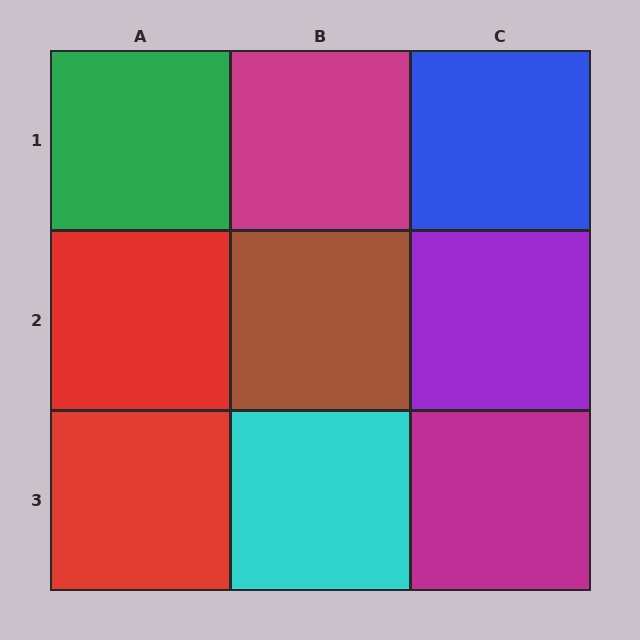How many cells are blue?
1 cell is blue.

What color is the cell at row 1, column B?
Magenta.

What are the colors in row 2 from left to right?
Red, brown, purple.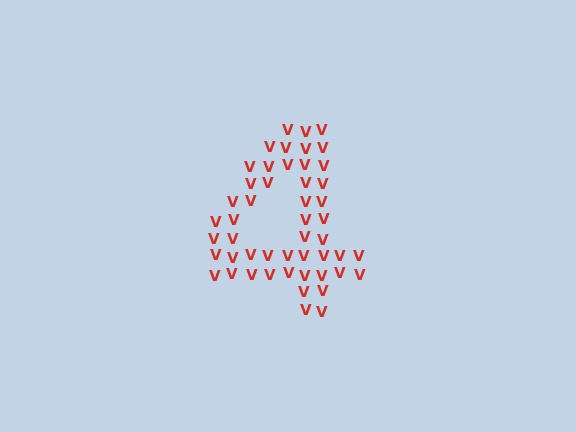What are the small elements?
The small elements are letter V's.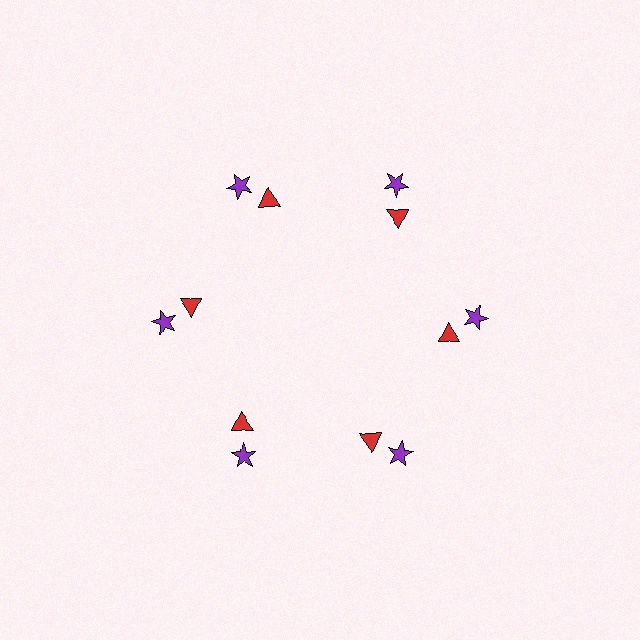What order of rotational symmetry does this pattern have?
This pattern has 6-fold rotational symmetry.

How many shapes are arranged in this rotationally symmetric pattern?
There are 12 shapes, arranged in 6 groups of 2.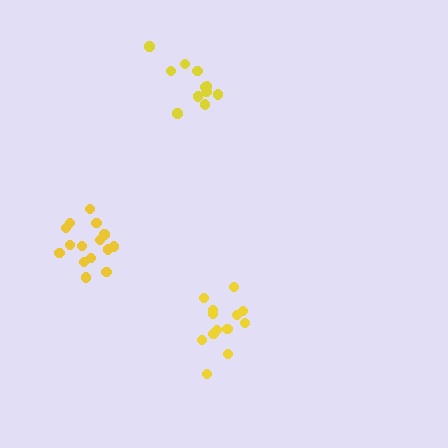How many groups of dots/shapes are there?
There are 3 groups.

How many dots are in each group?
Group 1: 13 dots, Group 2: 15 dots, Group 3: 11 dots (39 total).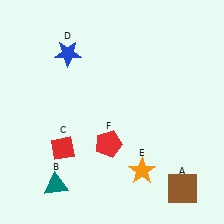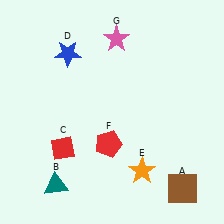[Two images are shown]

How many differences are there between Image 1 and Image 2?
There is 1 difference between the two images.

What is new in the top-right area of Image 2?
A pink star (G) was added in the top-right area of Image 2.